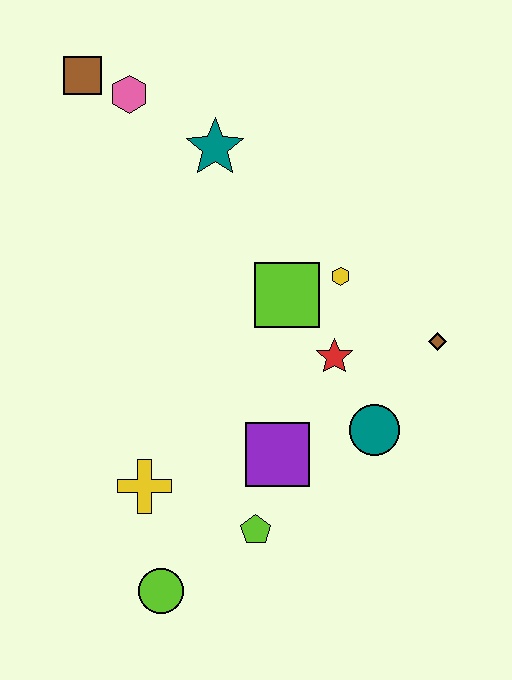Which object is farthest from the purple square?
The brown square is farthest from the purple square.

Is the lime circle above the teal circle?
No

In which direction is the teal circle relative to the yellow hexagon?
The teal circle is below the yellow hexagon.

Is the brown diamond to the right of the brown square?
Yes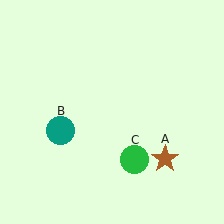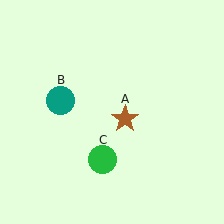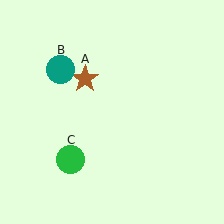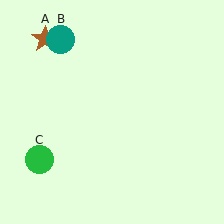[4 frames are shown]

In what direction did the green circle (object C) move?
The green circle (object C) moved left.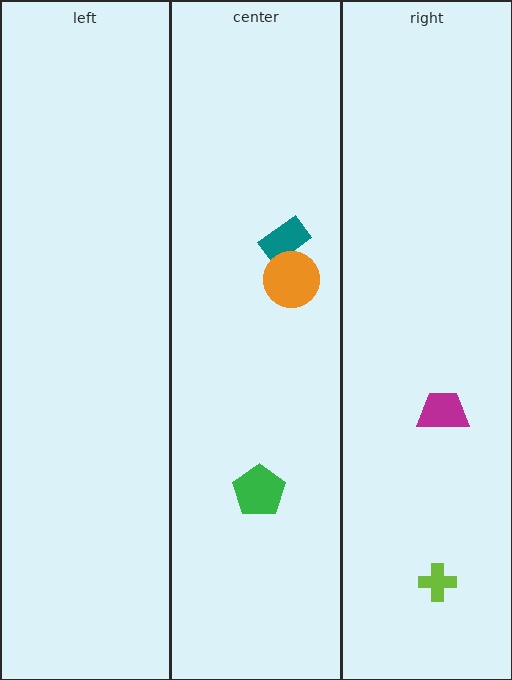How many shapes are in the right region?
2.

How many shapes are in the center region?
3.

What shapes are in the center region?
The green pentagon, the teal rectangle, the orange circle.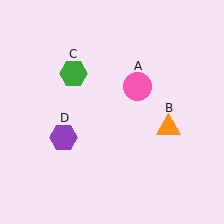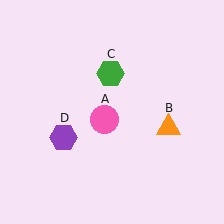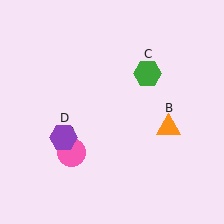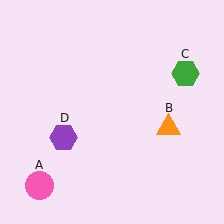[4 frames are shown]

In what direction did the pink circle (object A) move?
The pink circle (object A) moved down and to the left.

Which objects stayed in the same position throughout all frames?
Orange triangle (object B) and purple hexagon (object D) remained stationary.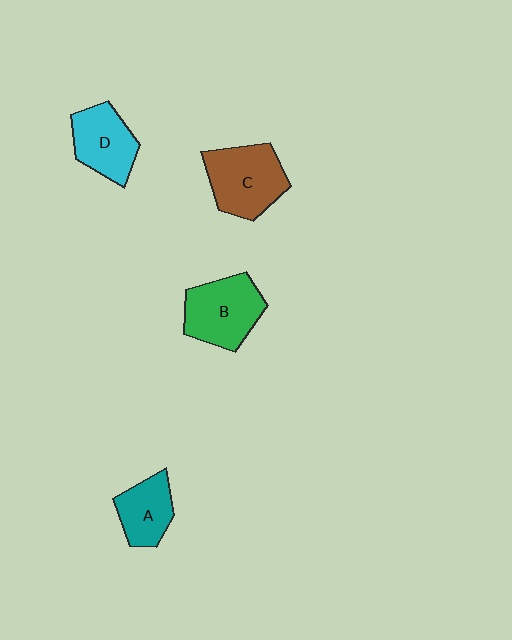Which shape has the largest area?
Shape C (brown).